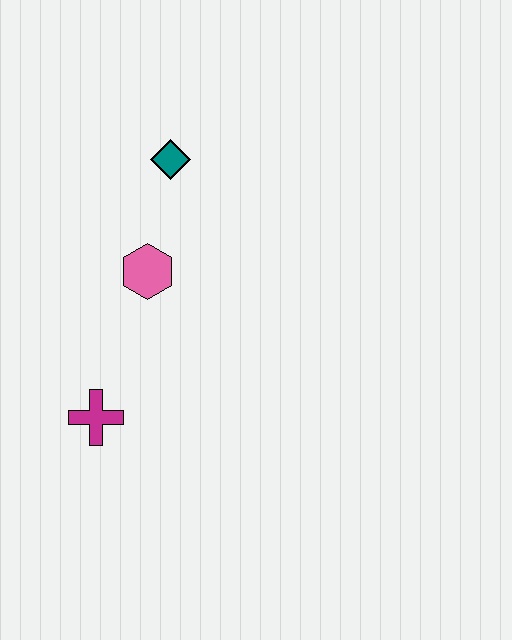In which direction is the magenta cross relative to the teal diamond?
The magenta cross is below the teal diamond.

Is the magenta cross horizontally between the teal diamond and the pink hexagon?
No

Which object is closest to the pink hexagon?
The teal diamond is closest to the pink hexagon.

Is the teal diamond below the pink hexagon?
No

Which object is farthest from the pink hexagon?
The magenta cross is farthest from the pink hexagon.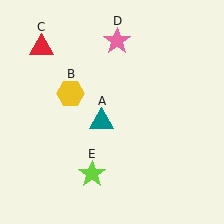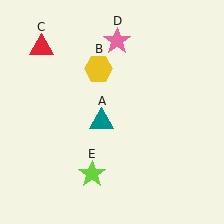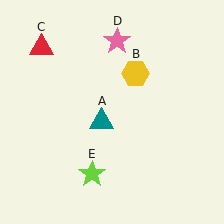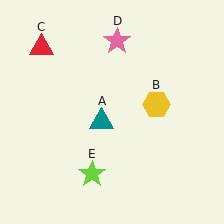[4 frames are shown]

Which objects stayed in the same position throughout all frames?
Teal triangle (object A) and red triangle (object C) and pink star (object D) and lime star (object E) remained stationary.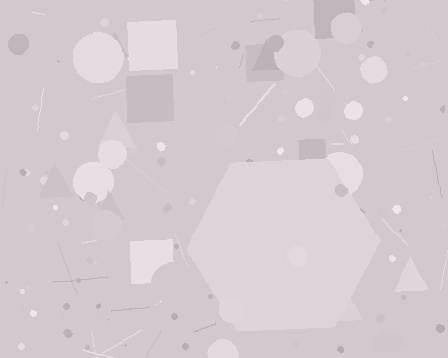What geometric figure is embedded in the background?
A hexagon is embedded in the background.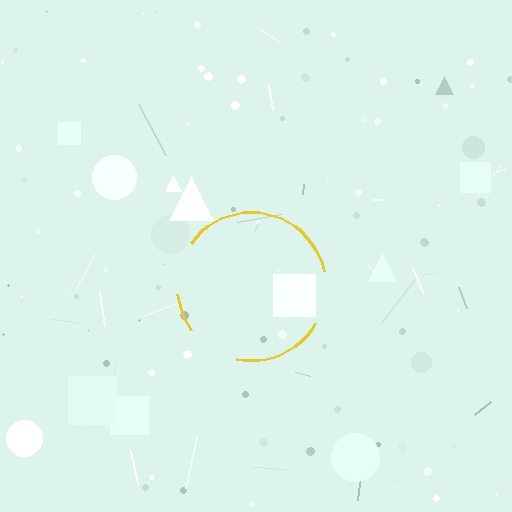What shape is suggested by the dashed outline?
The dashed outline suggests a circle.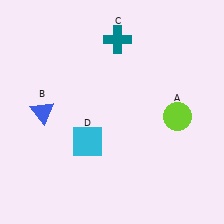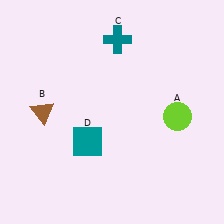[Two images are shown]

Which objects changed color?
B changed from blue to brown. D changed from cyan to teal.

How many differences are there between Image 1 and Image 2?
There are 2 differences between the two images.